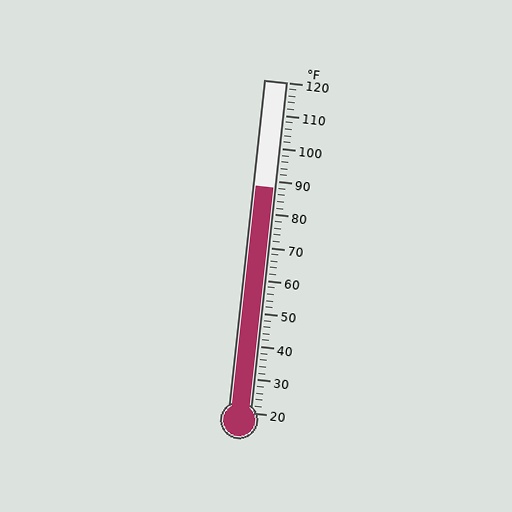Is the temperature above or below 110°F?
The temperature is below 110°F.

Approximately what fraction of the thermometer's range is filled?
The thermometer is filled to approximately 70% of its range.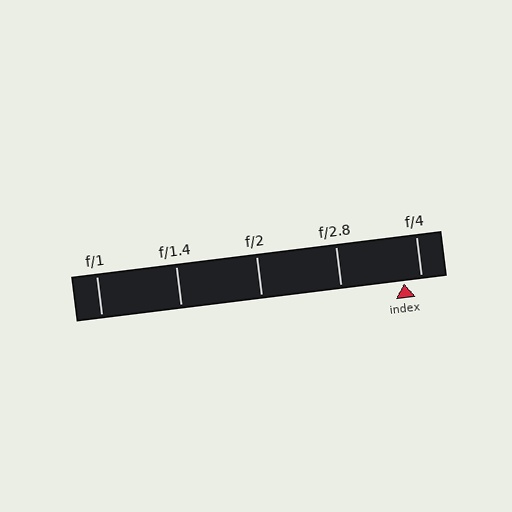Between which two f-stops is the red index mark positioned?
The index mark is between f/2.8 and f/4.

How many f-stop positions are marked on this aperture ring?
There are 5 f-stop positions marked.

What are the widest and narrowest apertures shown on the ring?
The widest aperture shown is f/1 and the narrowest is f/4.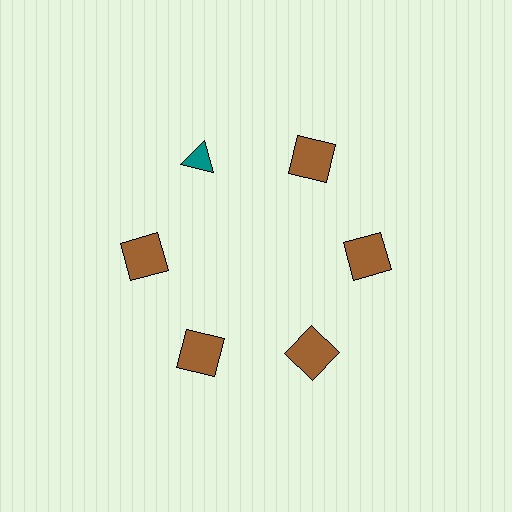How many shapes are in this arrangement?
There are 6 shapes arranged in a ring pattern.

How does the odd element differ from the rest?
It differs in both color (teal instead of brown) and shape (triangle instead of square).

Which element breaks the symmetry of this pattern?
The teal triangle at roughly the 11 o'clock position breaks the symmetry. All other shapes are brown squares.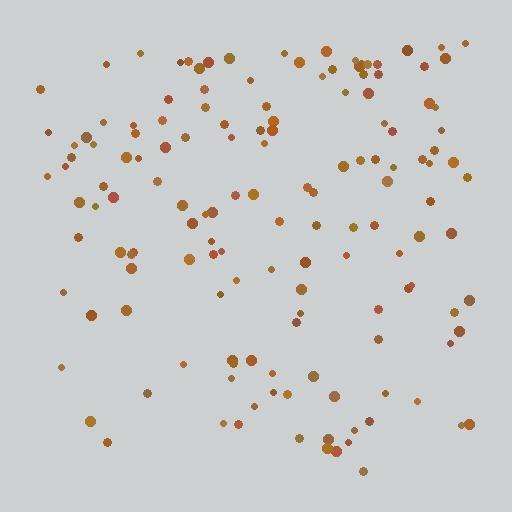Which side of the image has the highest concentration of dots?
The top.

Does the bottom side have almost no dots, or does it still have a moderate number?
Still a moderate number, just noticeably fewer than the top.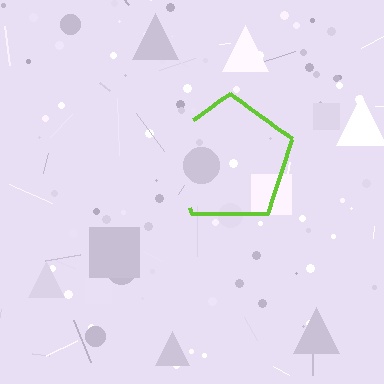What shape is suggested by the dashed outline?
The dashed outline suggests a pentagon.